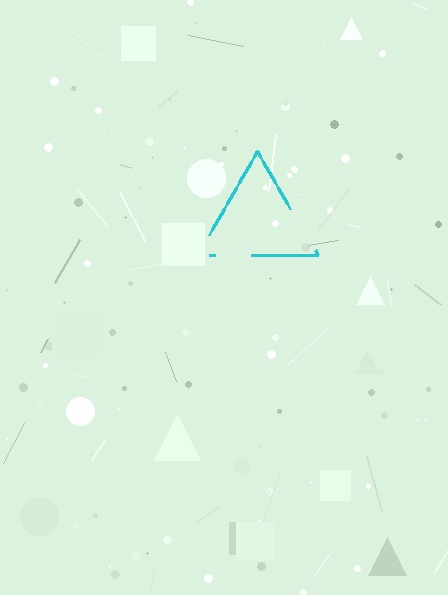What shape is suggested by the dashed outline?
The dashed outline suggests a triangle.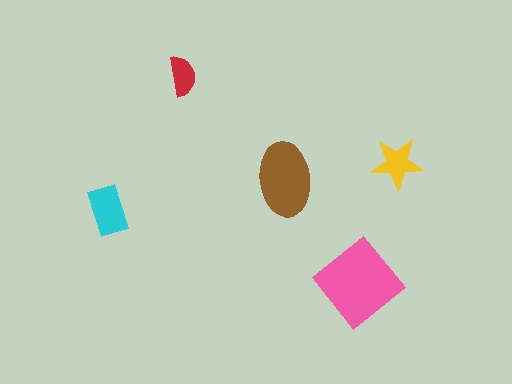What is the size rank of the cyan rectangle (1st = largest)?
3rd.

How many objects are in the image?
There are 5 objects in the image.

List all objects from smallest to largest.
The red semicircle, the yellow star, the cyan rectangle, the brown ellipse, the pink diamond.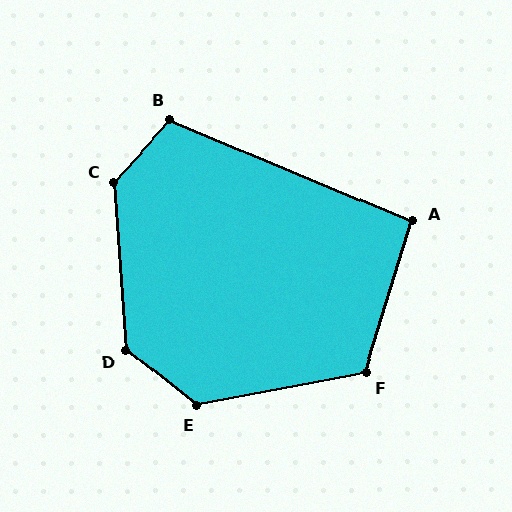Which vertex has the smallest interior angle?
A, at approximately 95 degrees.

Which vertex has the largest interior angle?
C, at approximately 133 degrees.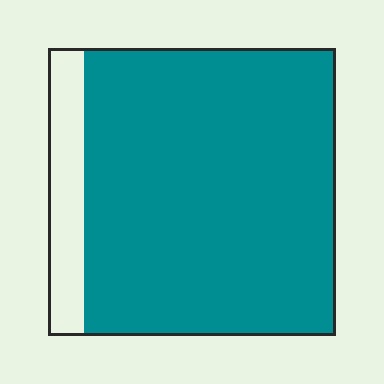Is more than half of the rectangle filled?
Yes.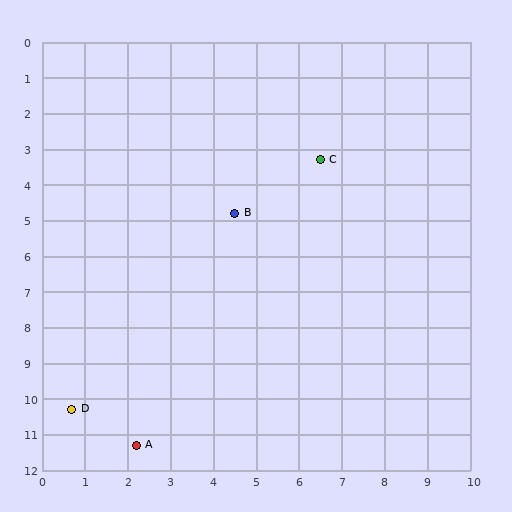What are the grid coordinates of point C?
Point C is at approximately (6.5, 3.3).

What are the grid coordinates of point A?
Point A is at approximately (2.2, 11.3).